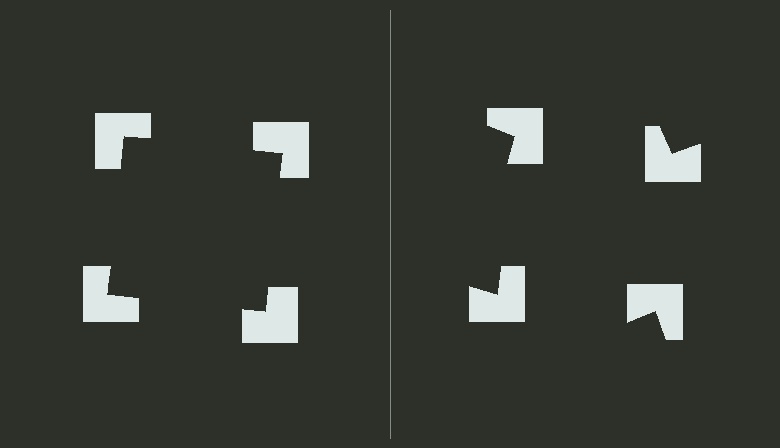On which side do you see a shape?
An illusory square appears on the left side. On the right side the wedge cuts are rotated, so no coherent shape forms.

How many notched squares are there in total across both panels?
8 — 4 on each side.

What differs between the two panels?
The notched squares are positioned identically on both sides; only the wedge orientations differ. On the left they align to a square; on the right they are misaligned.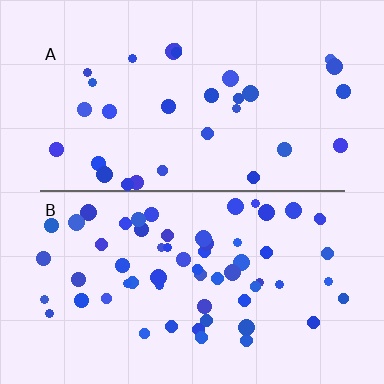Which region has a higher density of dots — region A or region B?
B (the bottom).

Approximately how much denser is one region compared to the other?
Approximately 2.0× — region B over region A.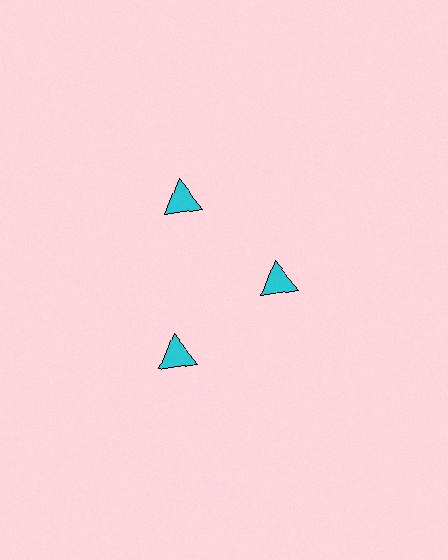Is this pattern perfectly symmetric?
No. The 3 cyan triangles are arranged in a ring, but one element near the 3 o'clock position is pulled inward toward the center, breaking the 3-fold rotational symmetry.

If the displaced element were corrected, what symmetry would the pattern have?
It would have 3-fold rotational symmetry — the pattern would map onto itself every 120 degrees.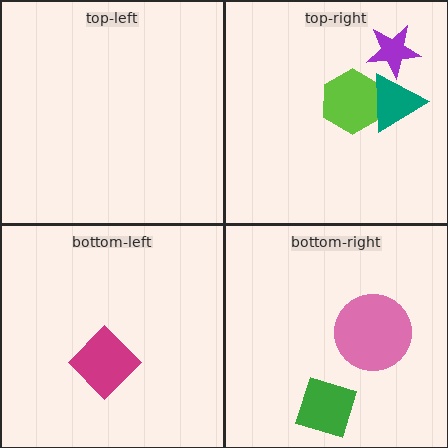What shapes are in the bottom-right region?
The green square, the pink circle.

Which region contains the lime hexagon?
The top-right region.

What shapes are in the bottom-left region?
The magenta diamond.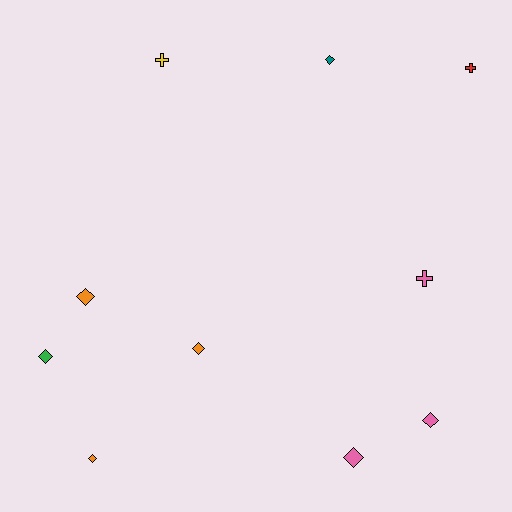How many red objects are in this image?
There is 1 red object.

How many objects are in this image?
There are 10 objects.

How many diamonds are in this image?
There are 7 diamonds.